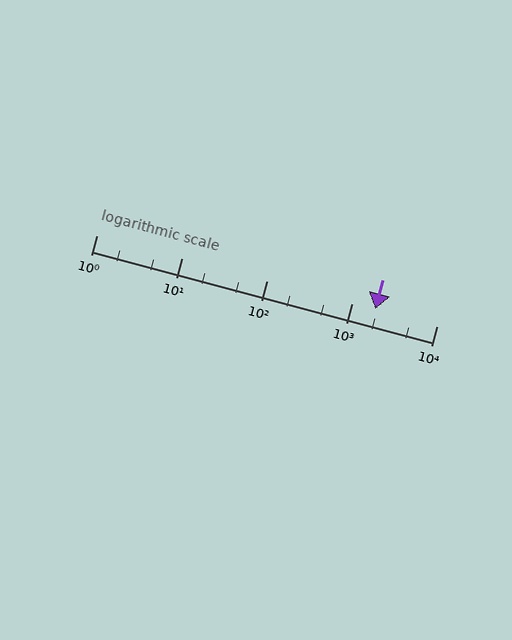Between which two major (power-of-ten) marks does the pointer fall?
The pointer is between 1000 and 10000.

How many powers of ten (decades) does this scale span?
The scale spans 4 decades, from 1 to 10000.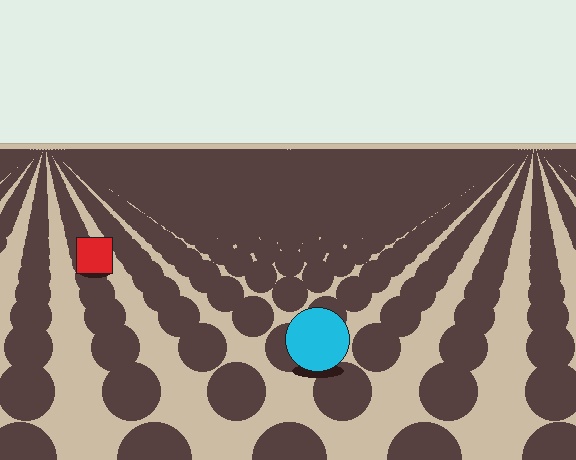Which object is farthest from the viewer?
The red square is farthest from the viewer. It appears smaller and the ground texture around it is denser.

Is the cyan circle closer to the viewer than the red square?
Yes. The cyan circle is closer — you can tell from the texture gradient: the ground texture is coarser near it.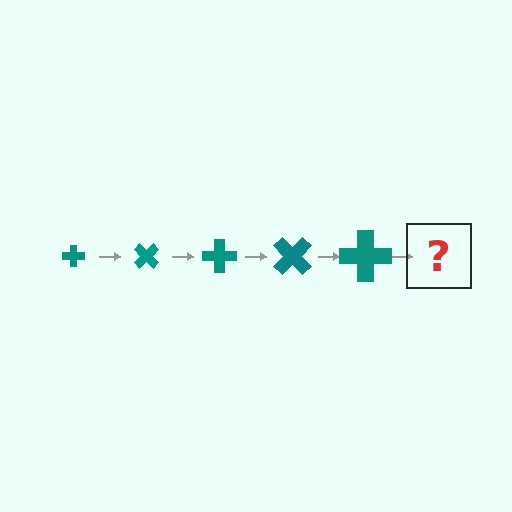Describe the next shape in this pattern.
It should be a cross, larger than the previous one and rotated 225 degrees from the start.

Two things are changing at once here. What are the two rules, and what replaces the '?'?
The two rules are that the cross grows larger each step and it rotates 45 degrees each step. The '?' should be a cross, larger than the previous one and rotated 225 degrees from the start.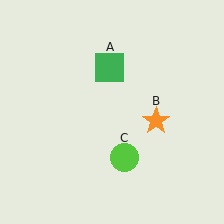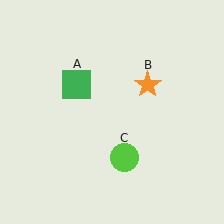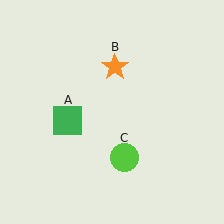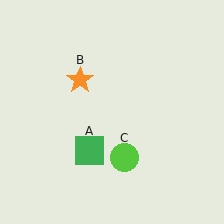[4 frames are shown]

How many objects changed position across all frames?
2 objects changed position: green square (object A), orange star (object B).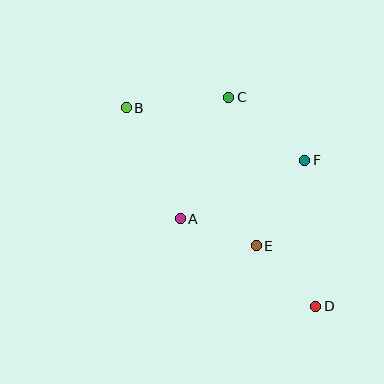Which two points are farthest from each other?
Points B and D are farthest from each other.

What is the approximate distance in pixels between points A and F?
The distance between A and F is approximately 138 pixels.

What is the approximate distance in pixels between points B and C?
The distance between B and C is approximately 103 pixels.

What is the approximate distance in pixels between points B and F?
The distance between B and F is approximately 186 pixels.